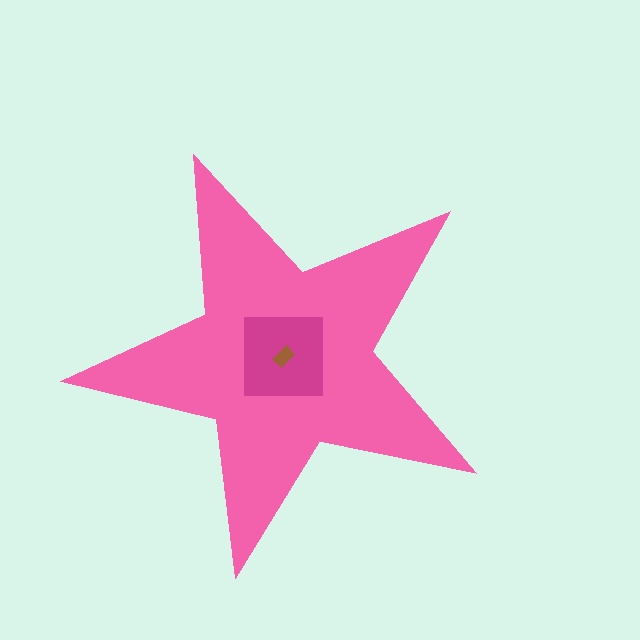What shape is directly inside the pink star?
The magenta square.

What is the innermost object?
The brown rectangle.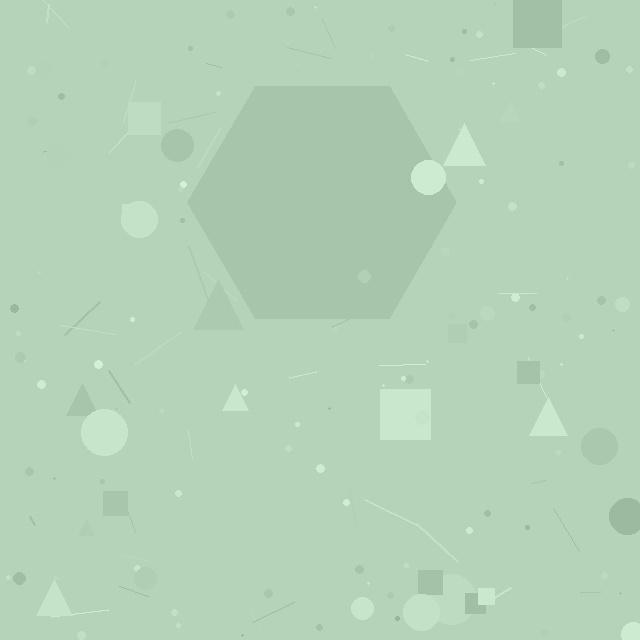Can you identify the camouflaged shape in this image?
The camouflaged shape is a hexagon.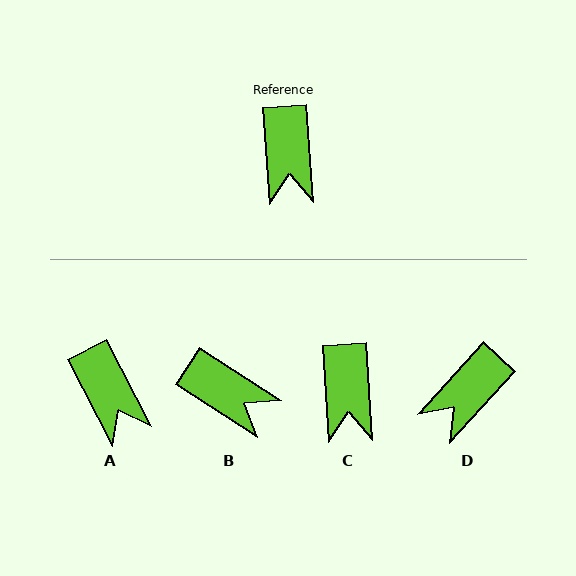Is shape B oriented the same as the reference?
No, it is off by about 53 degrees.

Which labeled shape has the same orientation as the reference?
C.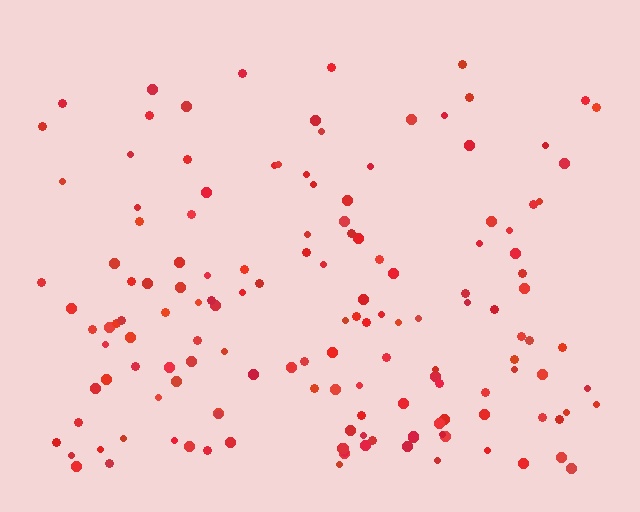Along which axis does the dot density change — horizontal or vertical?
Vertical.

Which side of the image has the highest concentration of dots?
The bottom.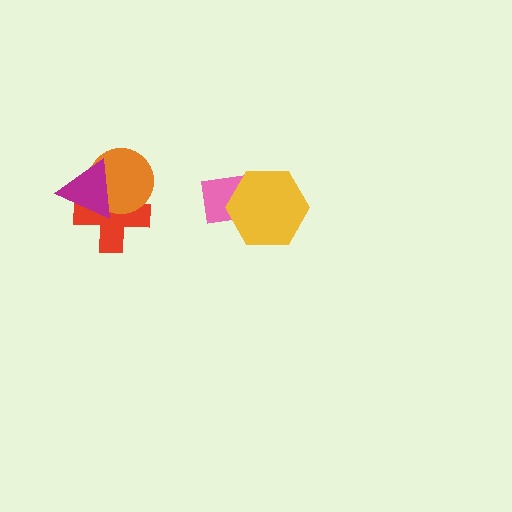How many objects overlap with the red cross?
2 objects overlap with the red cross.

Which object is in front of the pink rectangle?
The yellow hexagon is in front of the pink rectangle.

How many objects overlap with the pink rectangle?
1 object overlaps with the pink rectangle.